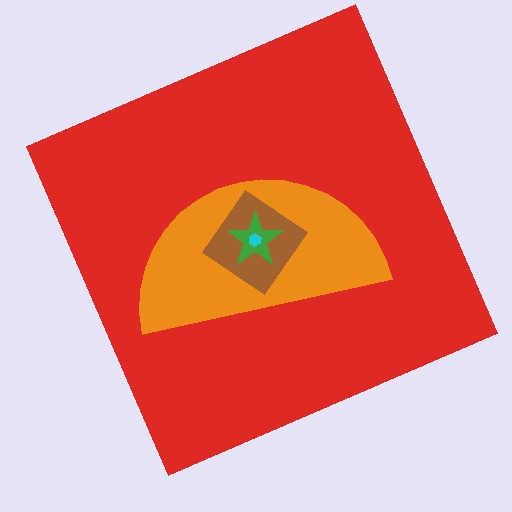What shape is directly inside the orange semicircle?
The brown diamond.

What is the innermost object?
The cyan hexagon.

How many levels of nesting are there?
5.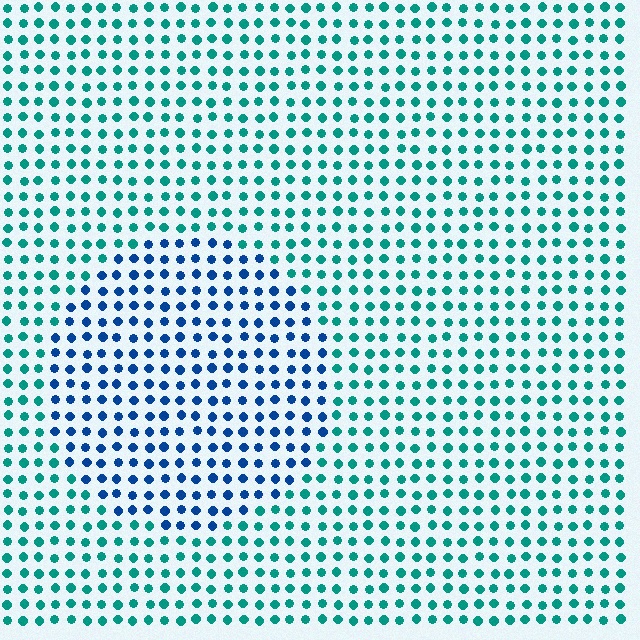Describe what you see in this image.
The image is filled with small teal elements in a uniform arrangement. A circle-shaped region is visible where the elements are tinted to a slightly different hue, forming a subtle color boundary.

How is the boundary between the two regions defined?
The boundary is defined purely by a slight shift in hue (about 43 degrees). Spacing, size, and orientation are identical on both sides.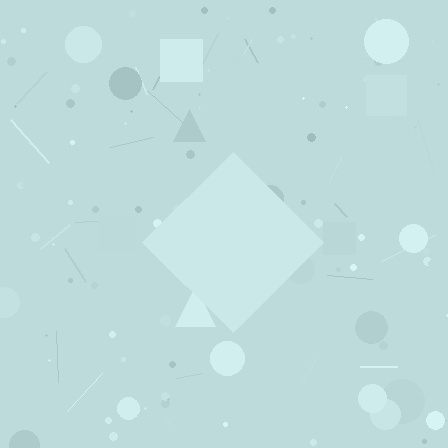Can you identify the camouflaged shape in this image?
The camouflaged shape is a diamond.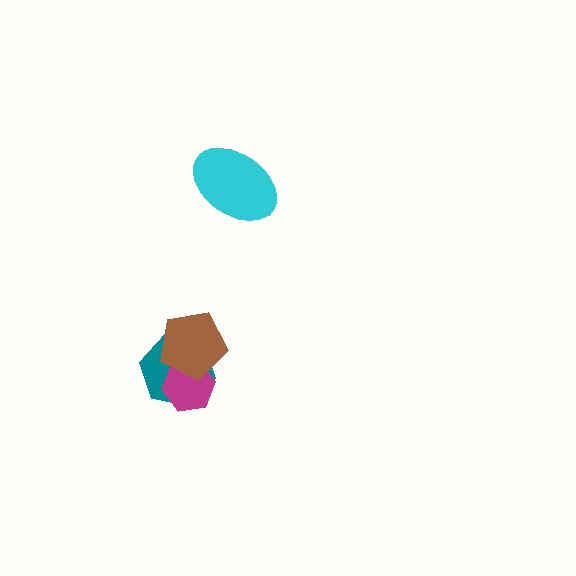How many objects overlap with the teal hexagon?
2 objects overlap with the teal hexagon.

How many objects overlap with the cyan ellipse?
0 objects overlap with the cyan ellipse.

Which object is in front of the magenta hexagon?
The brown pentagon is in front of the magenta hexagon.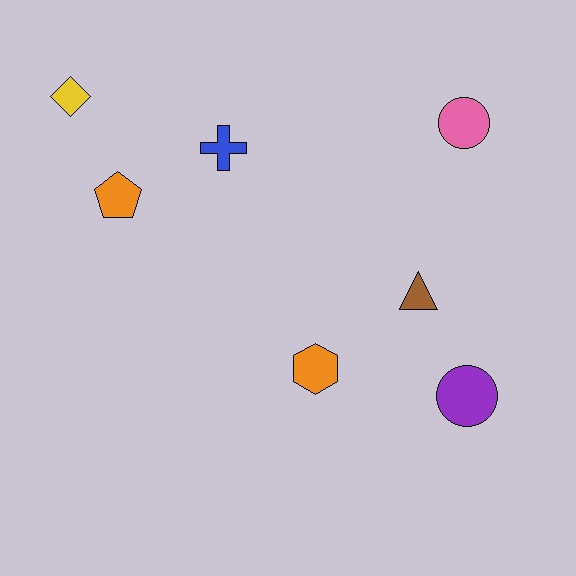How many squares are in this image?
There are no squares.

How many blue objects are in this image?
There is 1 blue object.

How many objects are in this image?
There are 7 objects.